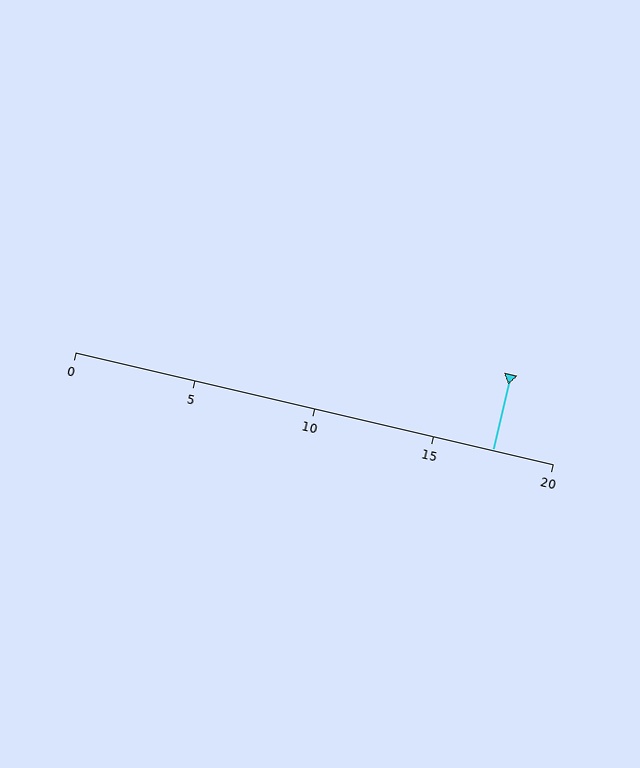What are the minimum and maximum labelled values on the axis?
The axis runs from 0 to 20.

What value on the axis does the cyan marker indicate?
The marker indicates approximately 17.5.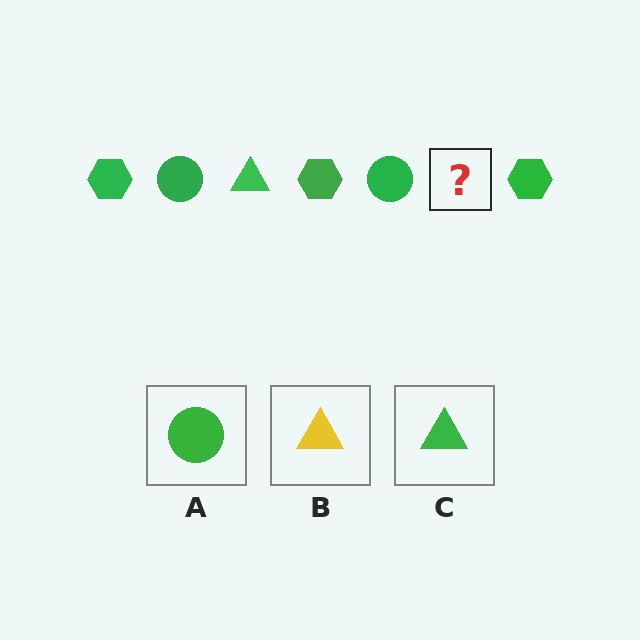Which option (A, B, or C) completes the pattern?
C.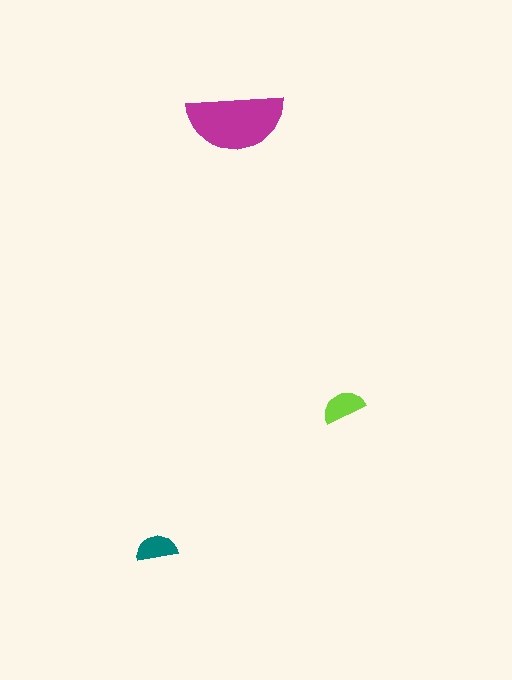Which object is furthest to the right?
The lime semicircle is rightmost.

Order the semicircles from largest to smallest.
the magenta one, the lime one, the teal one.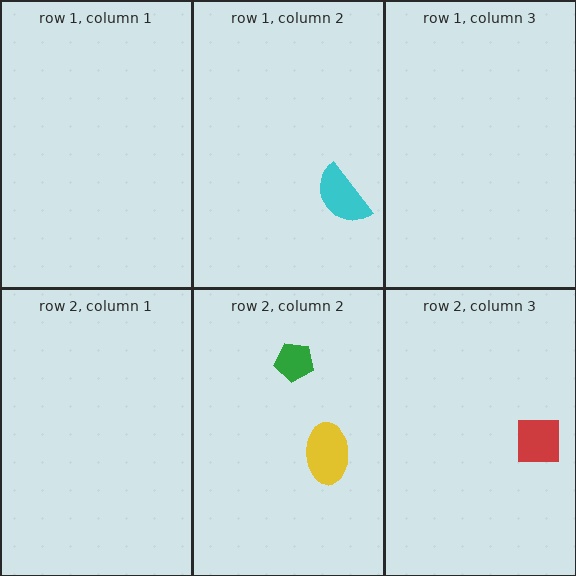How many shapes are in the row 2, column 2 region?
2.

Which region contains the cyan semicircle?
The row 1, column 2 region.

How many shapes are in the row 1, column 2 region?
1.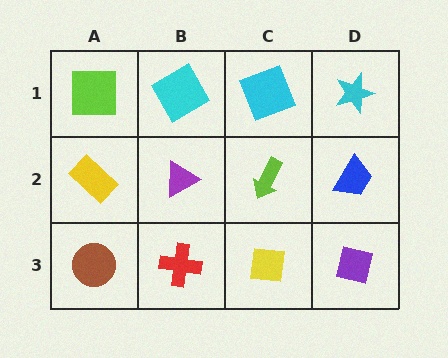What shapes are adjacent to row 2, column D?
A cyan star (row 1, column D), a purple square (row 3, column D), a lime arrow (row 2, column C).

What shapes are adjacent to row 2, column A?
A lime square (row 1, column A), a brown circle (row 3, column A), a purple triangle (row 2, column B).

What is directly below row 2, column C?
A yellow square.